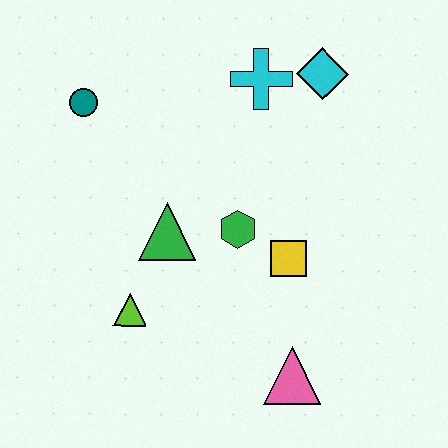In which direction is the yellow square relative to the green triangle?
The yellow square is to the right of the green triangle.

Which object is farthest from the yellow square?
The teal circle is farthest from the yellow square.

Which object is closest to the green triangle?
The green hexagon is closest to the green triangle.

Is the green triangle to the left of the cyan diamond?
Yes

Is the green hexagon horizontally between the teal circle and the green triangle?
No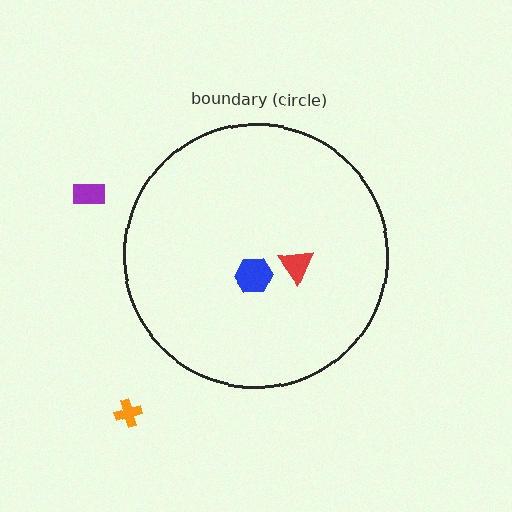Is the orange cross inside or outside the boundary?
Outside.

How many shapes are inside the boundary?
2 inside, 2 outside.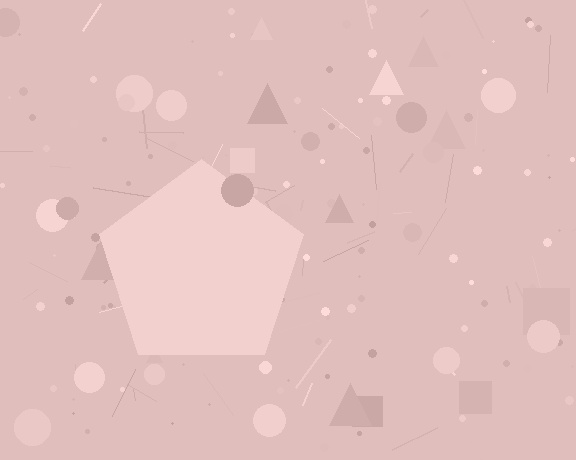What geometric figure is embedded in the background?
A pentagon is embedded in the background.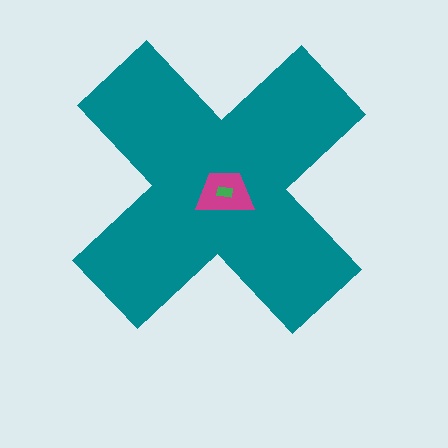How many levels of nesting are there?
3.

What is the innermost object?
The green rectangle.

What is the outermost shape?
The teal cross.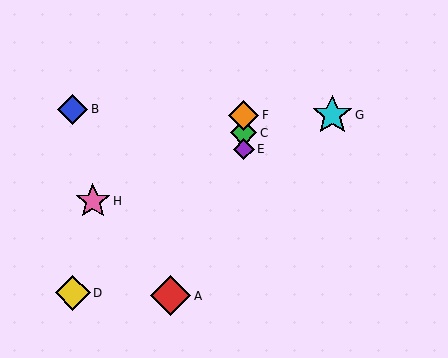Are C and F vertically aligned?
Yes, both are at x≈244.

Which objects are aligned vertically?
Objects C, E, F are aligned vertically.